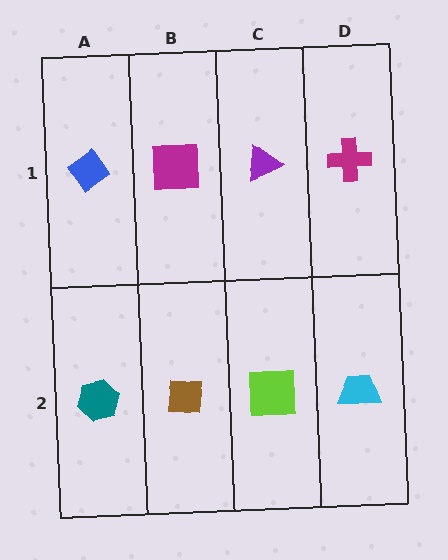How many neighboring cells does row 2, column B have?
3.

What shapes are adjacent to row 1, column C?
A lime square (row 2, column C), a magenta square (row 1, column B), a magenta cross (row 1, column D).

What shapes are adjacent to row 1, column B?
A brown square (row 2, column B), a blue diamond (row 1, column A), a purple triangle (row 1, column C).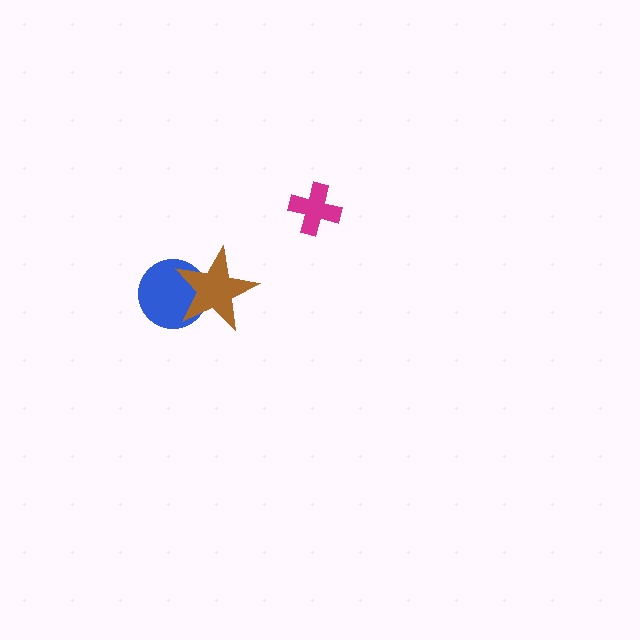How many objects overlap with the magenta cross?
0 objects overlap with the magenta cross.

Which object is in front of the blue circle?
The brown star is in front of the blue circle.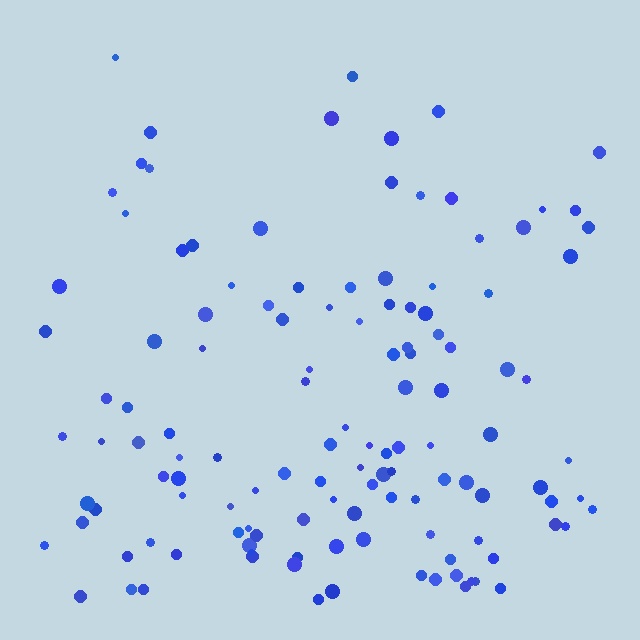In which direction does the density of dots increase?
From top to bottom, with the bottom side densest.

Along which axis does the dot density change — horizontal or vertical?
Vertical.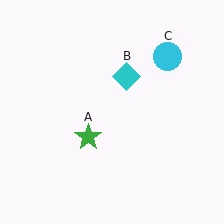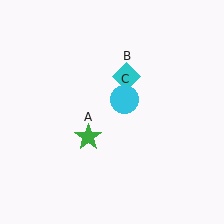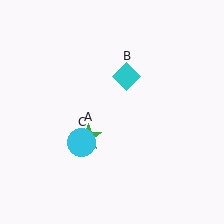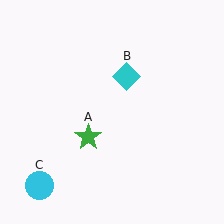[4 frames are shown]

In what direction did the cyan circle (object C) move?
The cyan circle (object C) moved down and to the left.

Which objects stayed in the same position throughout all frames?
Green star (object A) and cyan diamond (object B) remained stationary.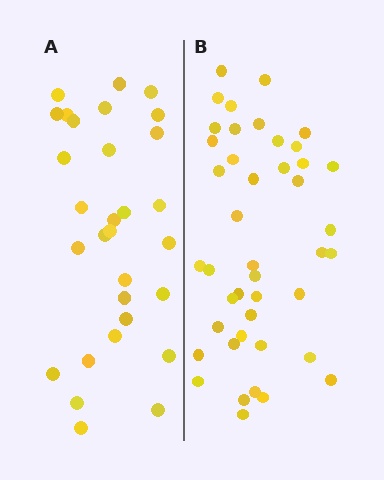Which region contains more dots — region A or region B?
Region B (the right region) has more dots.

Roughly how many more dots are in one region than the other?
Region B has approximately 15 more dots than region A.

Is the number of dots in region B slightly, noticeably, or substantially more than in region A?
Region B has noticeably more, but not dramatically so. The ratio is roughly 1.4 to 1.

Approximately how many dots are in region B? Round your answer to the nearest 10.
About 40 dots. (The exact count is 43, which rounds to 40.)